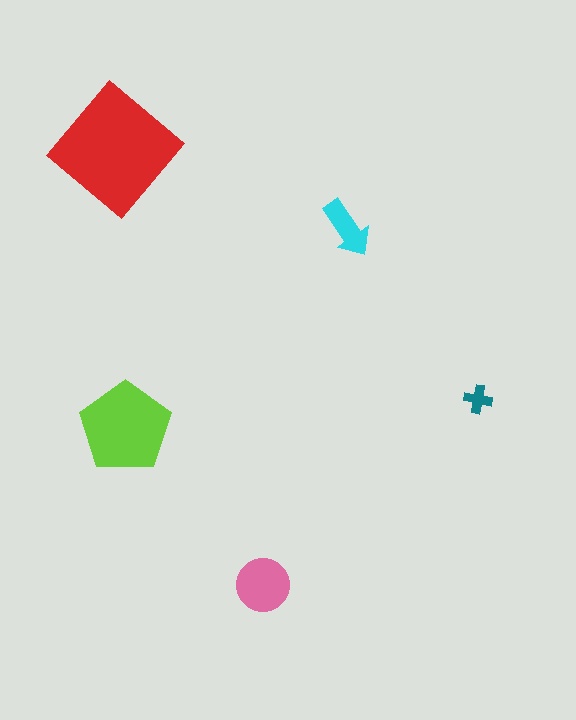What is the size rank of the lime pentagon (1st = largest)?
2nd.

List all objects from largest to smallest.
The red diamond, the lime pentagon, the pink circle, the cyan arrow, the teal cross.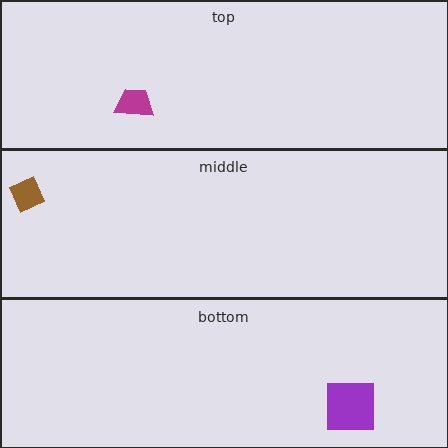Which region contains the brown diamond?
The middle region.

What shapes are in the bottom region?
The purple square.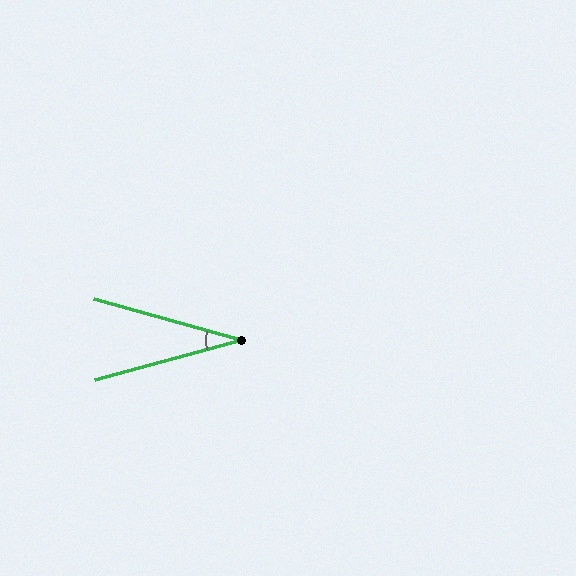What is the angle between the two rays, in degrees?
Approximately 31 degrees.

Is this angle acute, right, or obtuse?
It is acute.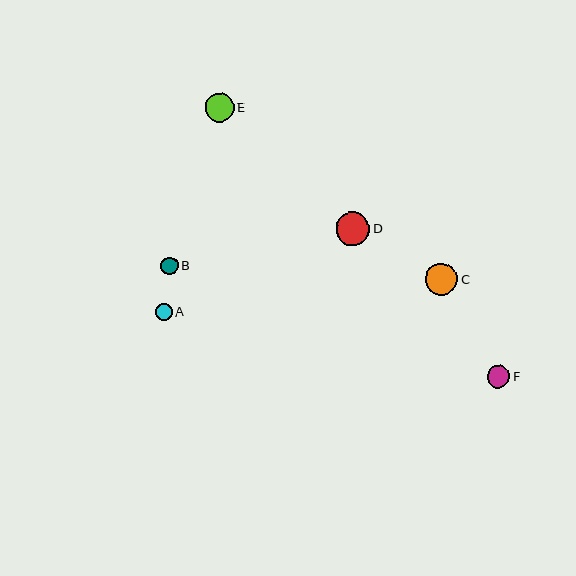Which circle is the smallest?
Circle A is the smallest with a size of approximately 17 pixels.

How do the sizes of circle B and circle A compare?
Circle B and circle A are approximately the same size.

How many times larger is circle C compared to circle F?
Circle C is approximately 1.4 times the size of circle F.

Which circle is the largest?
Circle D is the largest with a size of approximately 34 pixels.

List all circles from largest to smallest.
From largest to smallest: D, C, E, F, B, A.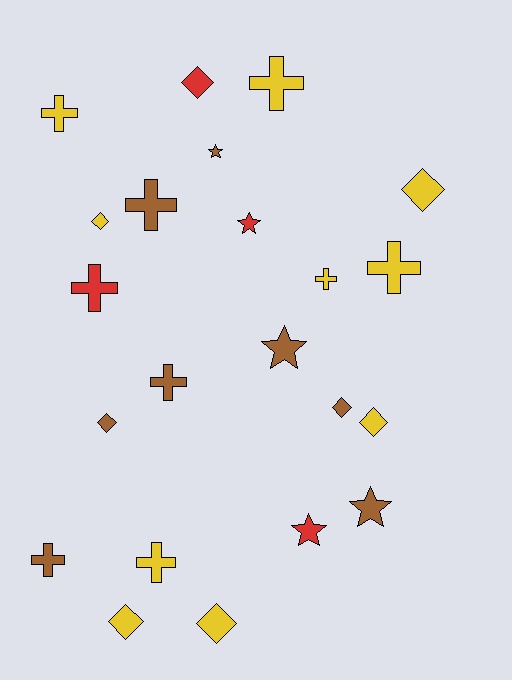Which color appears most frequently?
Yellow, with 10 objects.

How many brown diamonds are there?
There are 2 brown diamonds.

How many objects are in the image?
There are 22 objects.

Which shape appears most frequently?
Cross, with 9 objects.